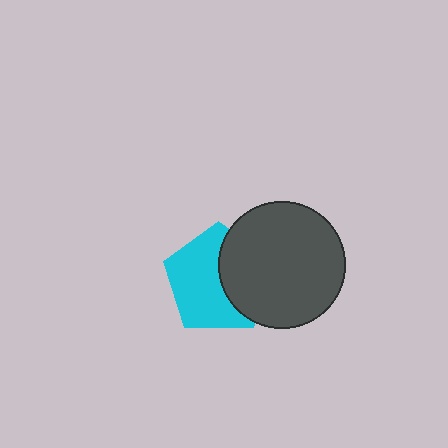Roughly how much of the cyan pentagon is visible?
About half of it is visible (roughly 60%).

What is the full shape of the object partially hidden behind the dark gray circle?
The partially hidden object is a cyan pentagon.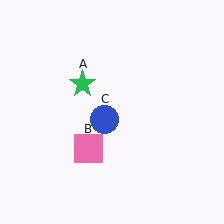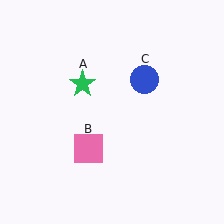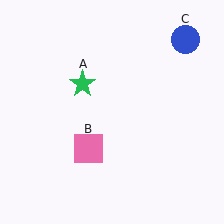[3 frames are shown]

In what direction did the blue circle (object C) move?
The blue circle (object C) moved up and to the right.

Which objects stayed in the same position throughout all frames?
Green star (object A) and pink square (object B) remained stationary.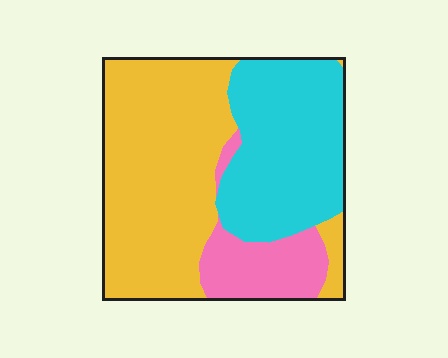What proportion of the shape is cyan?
Cyan takes up about one third (1/3) of the shape.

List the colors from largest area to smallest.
From largest to smallest: yellow, cyan, pink.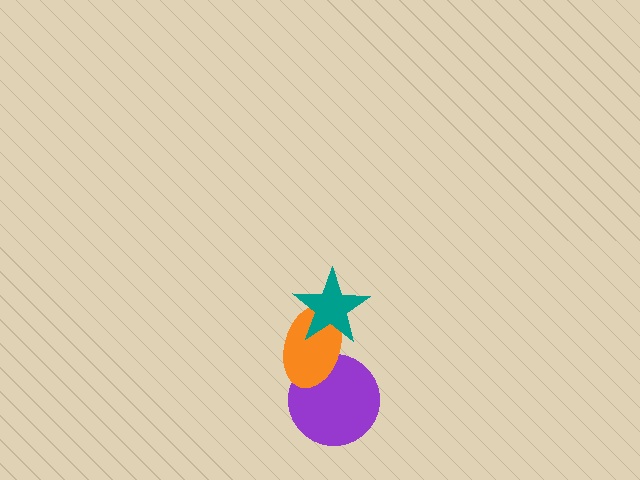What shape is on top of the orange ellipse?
The teal star is on top of the orange ellipse.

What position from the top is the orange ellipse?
The orange ellipse is 2nd from the top.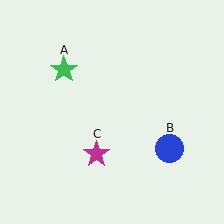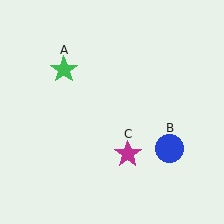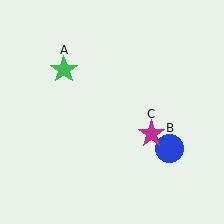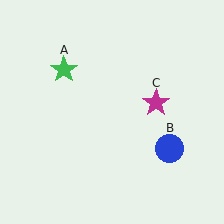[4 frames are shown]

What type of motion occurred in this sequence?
The magenta star (object C) rotated counterclockwise around the center of the scene.